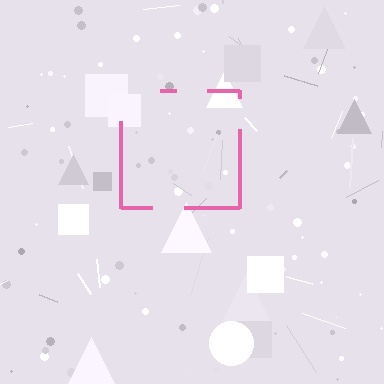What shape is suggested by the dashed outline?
The dashed outline suggests a square.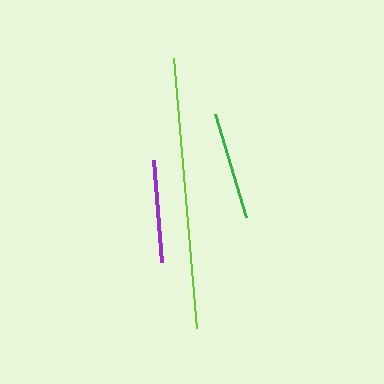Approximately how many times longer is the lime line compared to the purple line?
The lime line is approximately 2.7 times the length of the purple line.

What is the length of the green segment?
The green segment is approximately 108 pixels long.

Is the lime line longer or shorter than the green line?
The lime line is longer than the green line.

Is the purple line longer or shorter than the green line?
The green line is longer than the purple line.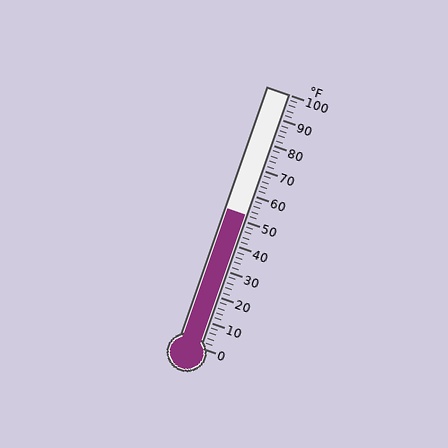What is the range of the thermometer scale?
The thermometer scale ranges from 0°F to 100°F.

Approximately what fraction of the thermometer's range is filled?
The thermometer is filled to approximately 50% of its range.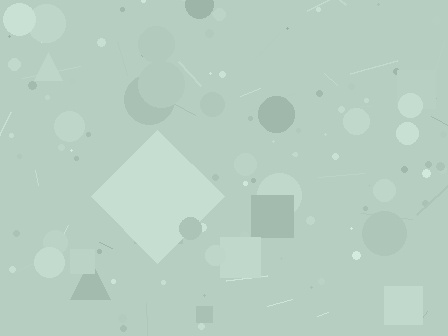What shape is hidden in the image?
A diamond is hidden in the image.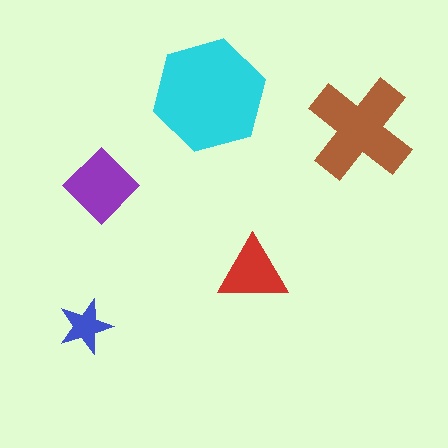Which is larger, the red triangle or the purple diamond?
The purple diamond.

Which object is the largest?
The cyan hexagon.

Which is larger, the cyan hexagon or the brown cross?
The cyan hexagon.